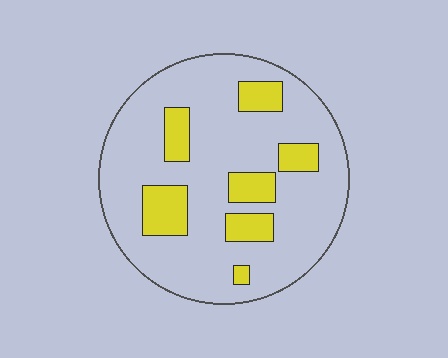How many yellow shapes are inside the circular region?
7.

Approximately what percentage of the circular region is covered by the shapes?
Approximately 20%.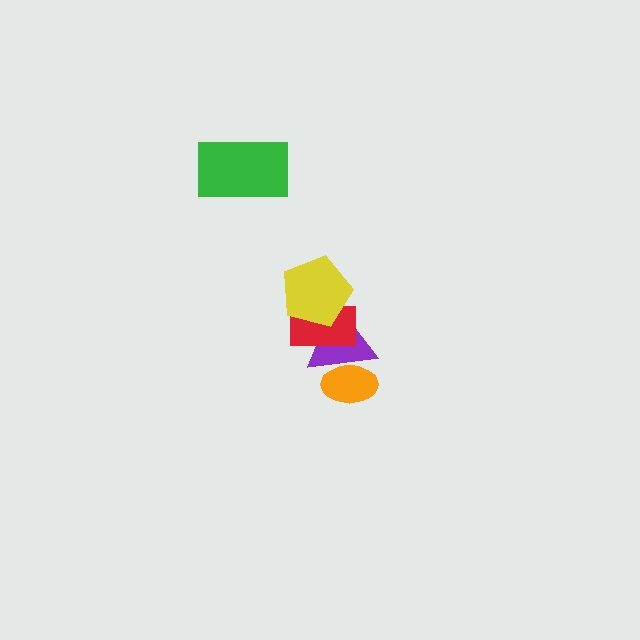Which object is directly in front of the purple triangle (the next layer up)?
The red rectangle is directly in front of the purple triangle.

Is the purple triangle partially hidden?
Yes, it is partially covered by another shape.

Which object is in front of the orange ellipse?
The purple triangle is in front of the orange ellipse.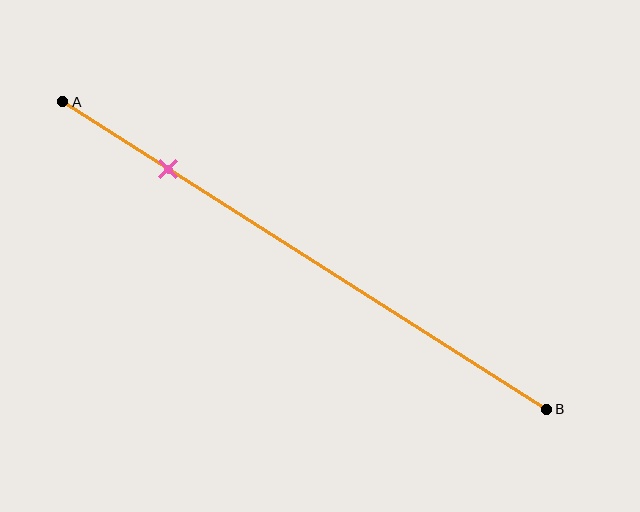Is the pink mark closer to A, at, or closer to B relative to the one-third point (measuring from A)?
The pink mark is closer to point A than the one-third point of segment AB.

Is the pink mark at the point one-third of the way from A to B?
No, the mark is at about 20% from A, not at the 33% one-third point.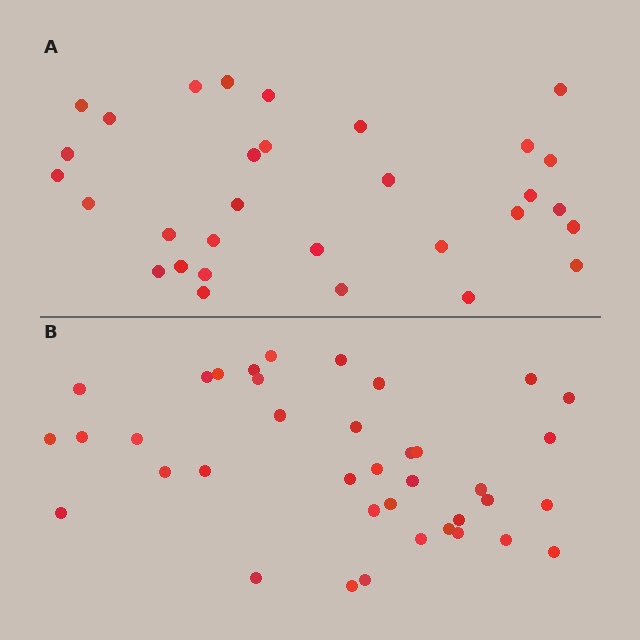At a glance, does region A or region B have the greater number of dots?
Region B (the bottom region) has more dots.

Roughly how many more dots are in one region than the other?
Region B has roughly 8 or so more dots than region A.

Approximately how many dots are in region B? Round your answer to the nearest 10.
About 40 dots. (The exact count is 38, which rounds to 40.)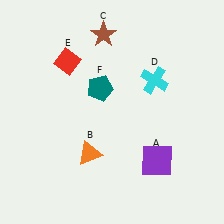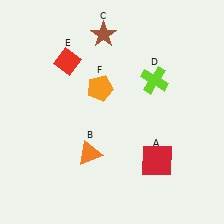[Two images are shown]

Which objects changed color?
A changed from purple to red. D changed from cyan to lime. F changed from teal to orange.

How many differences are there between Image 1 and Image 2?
There are 3 differences between the two images.